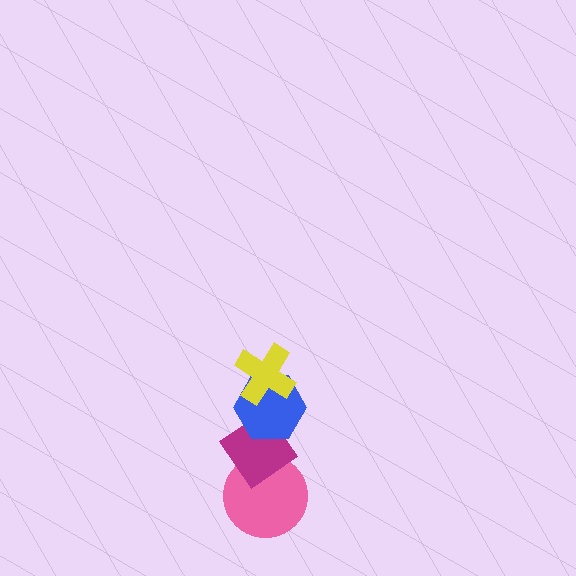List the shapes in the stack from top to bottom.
From top to bottom: the yellow cross, the blue hexagon, the magenta diamond, the pink circle.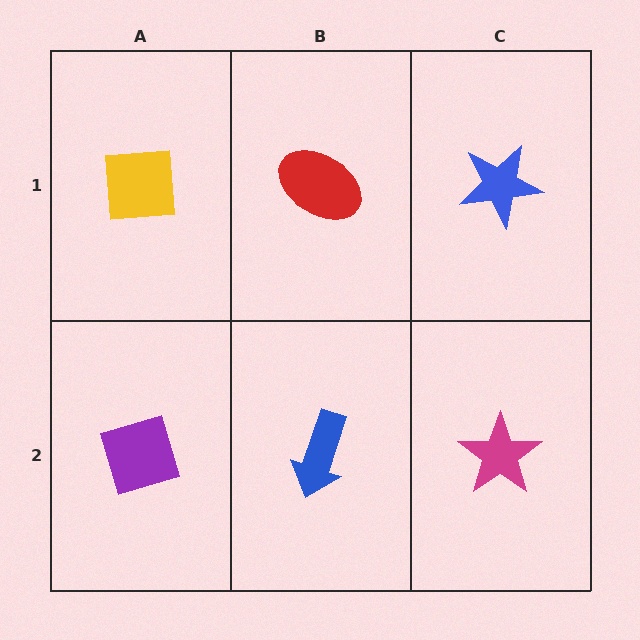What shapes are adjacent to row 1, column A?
A purple diamond (row 2, column A), a red ellipse (row 1, column B).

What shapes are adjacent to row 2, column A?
A yellow square (row 1, column A), a blue arrow (row 2, column B).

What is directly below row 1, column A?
A purple diamond.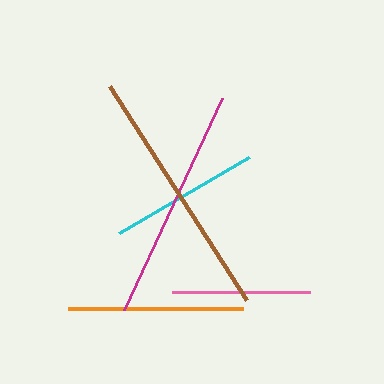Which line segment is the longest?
The brown line is the longest at approximately 255 pixels.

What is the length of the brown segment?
The brown segment is approximately 255 pixels long.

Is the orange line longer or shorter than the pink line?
The orange line is longer than the pink line.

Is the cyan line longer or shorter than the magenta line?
The magenta line is longer than the cyan line.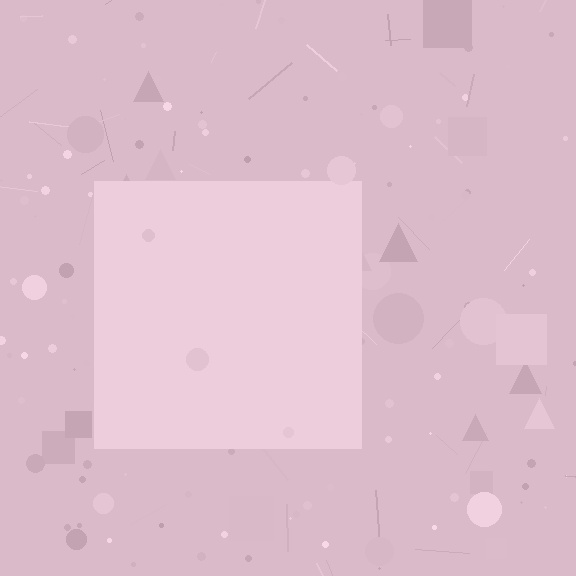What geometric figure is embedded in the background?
A square is embedded in the background.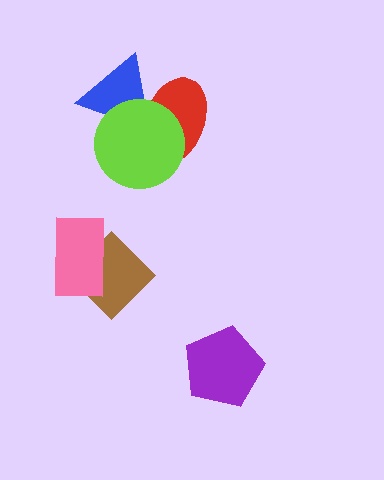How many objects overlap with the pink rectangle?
1 object overlaps with the pink rectangle.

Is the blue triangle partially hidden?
Yes, it is partially covered by another shape.